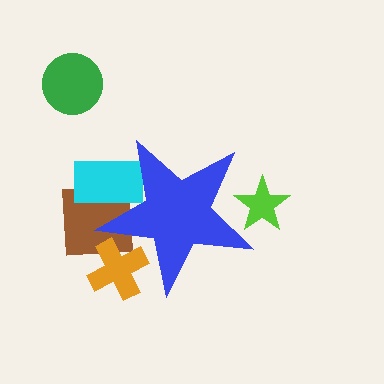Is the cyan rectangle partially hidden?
Yes, the cyan rectangle is partially hidden behind the blue star.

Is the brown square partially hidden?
Yes, the brown square is partially hidden behind the blue star.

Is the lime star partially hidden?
Yes, the lime star is partially hidden behind the blue star.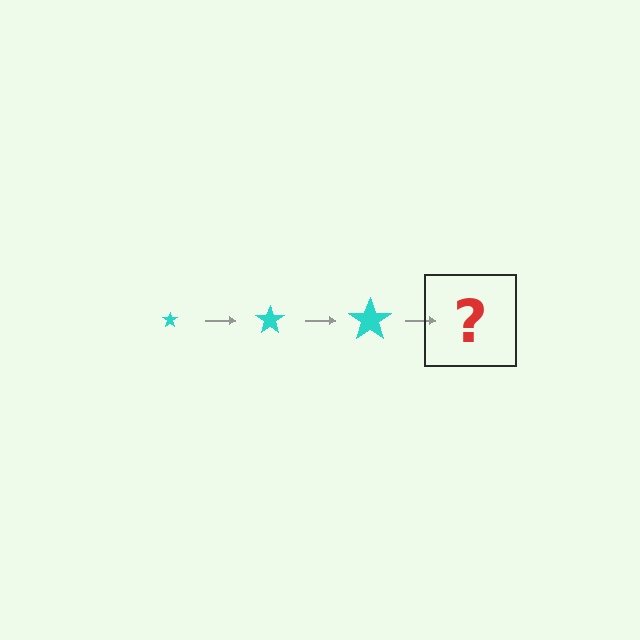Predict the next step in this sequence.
The next step is a cyan star, larger than the previous one.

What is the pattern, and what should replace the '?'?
The pattern is that the star gets progressively larger each step. The '?' should be a cyan star, larger than the previous one.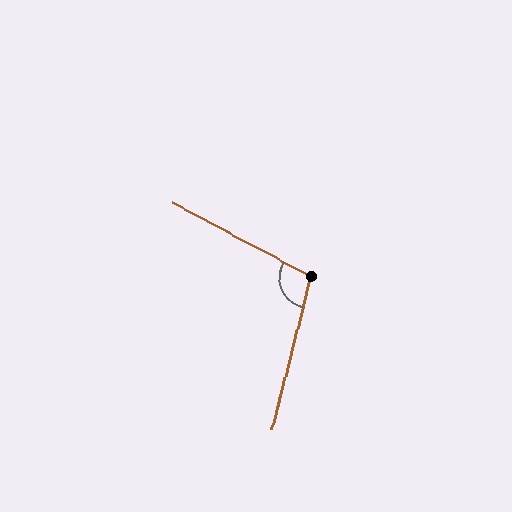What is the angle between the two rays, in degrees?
Approximately 104 degrees.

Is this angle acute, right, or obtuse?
It is obtuse.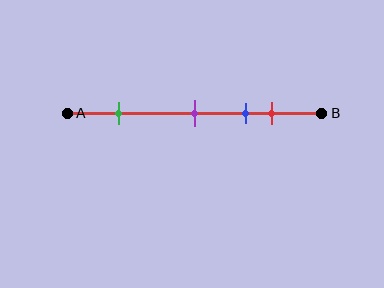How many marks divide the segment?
There are 4 marks dividing the segment.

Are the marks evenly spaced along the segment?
No, the marks are not evenly spaced.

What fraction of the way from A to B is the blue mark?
The blue mark is approximately 70% (0.7) of the way from A to B.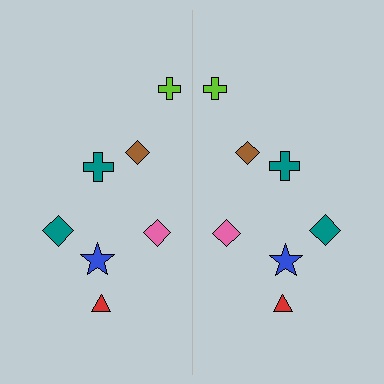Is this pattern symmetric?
Yes, this pattern has bilateral (reflection) symmetry.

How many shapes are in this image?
There are 14 shapes in this image.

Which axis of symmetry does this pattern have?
The pattern has a vertical axis of symmetry running through the center of the image.